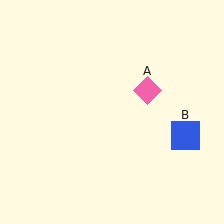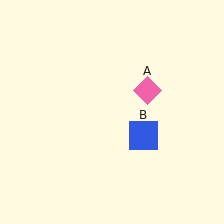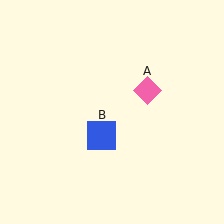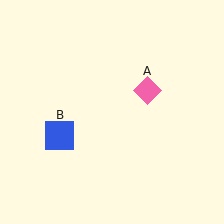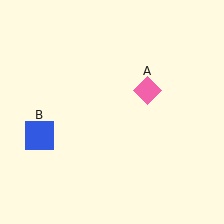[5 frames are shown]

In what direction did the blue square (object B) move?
The blue square (object B) moved left.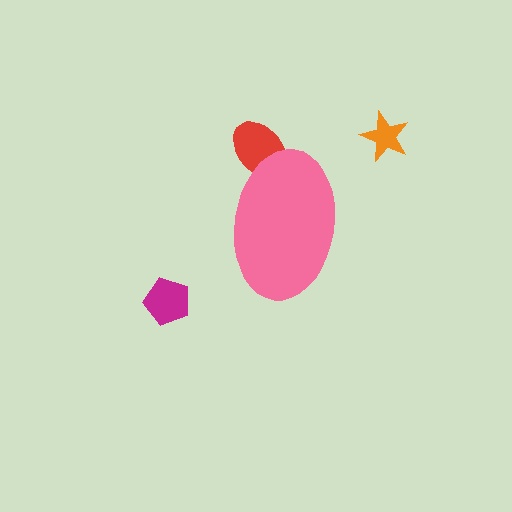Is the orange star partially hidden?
No, the orange star is fully visible.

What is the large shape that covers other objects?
A pink ellipse.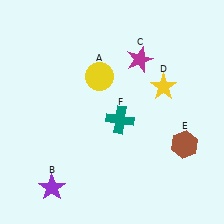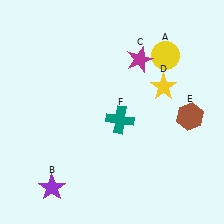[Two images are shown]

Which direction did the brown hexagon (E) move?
The brown hexagon (E) moved up.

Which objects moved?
The objects that moved are: the yellow circle (A), the brown hexagon (E).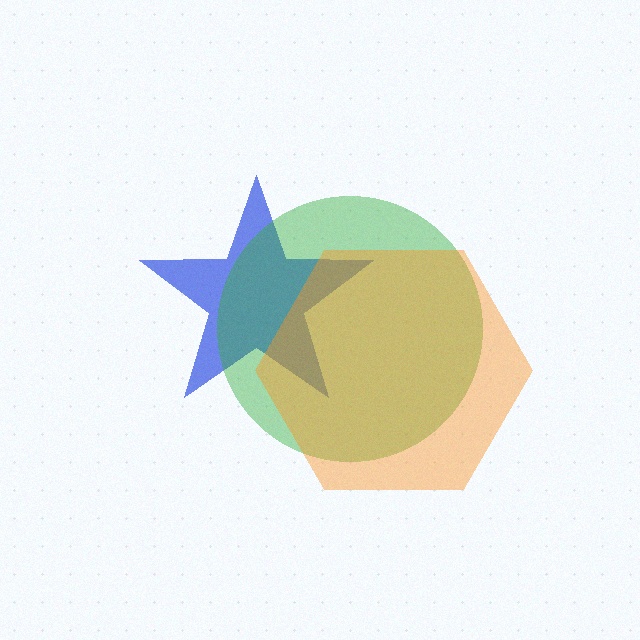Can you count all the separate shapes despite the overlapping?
Yes, there are 3 separate shapes.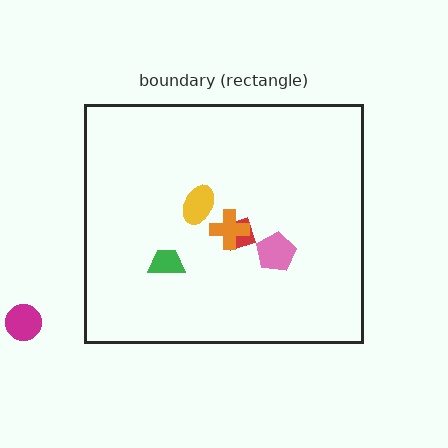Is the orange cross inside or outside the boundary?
Inside.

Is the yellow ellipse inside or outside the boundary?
Inside.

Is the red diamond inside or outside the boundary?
Inside.